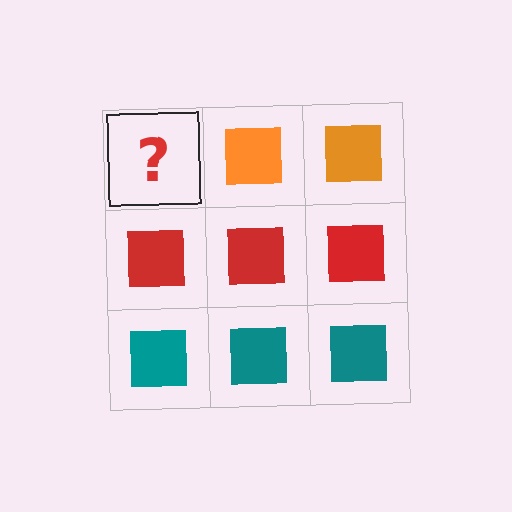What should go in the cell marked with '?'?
The missing cell should contain an orange square.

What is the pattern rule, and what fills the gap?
The rule is that each row has a consistent color. The gap should be filled with an orange square.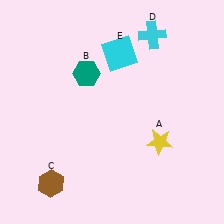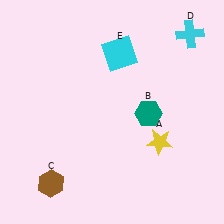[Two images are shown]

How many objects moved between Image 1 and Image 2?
2 objects moved between the two images.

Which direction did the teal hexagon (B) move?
The teal hexagon (B) moved right.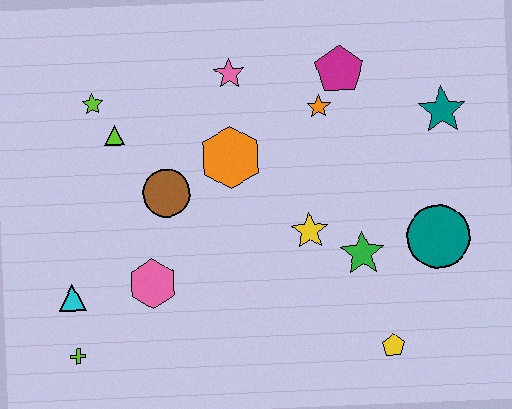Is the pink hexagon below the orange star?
Yes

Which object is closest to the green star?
The yellow star is closest to the green star.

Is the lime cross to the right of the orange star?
No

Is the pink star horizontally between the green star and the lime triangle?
Yes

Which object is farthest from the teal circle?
The lime cross is farthest from the teal circle.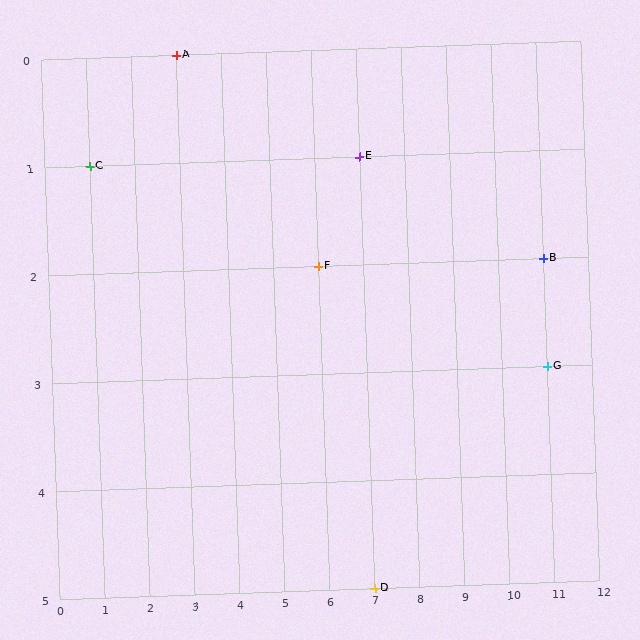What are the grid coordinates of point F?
Point F is at grid coordinates (6, 2).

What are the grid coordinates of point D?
Point D is at grid coordinates (7, 5).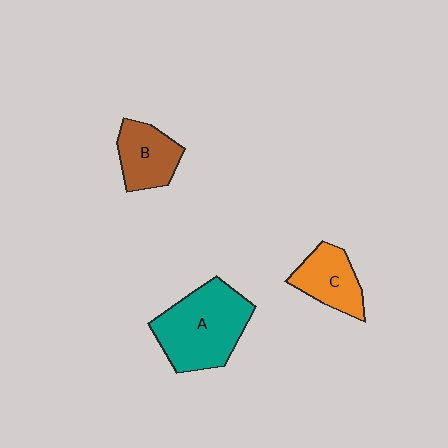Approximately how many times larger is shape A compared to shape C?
Approximately 1.8 times.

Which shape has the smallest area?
Shape B (brown).